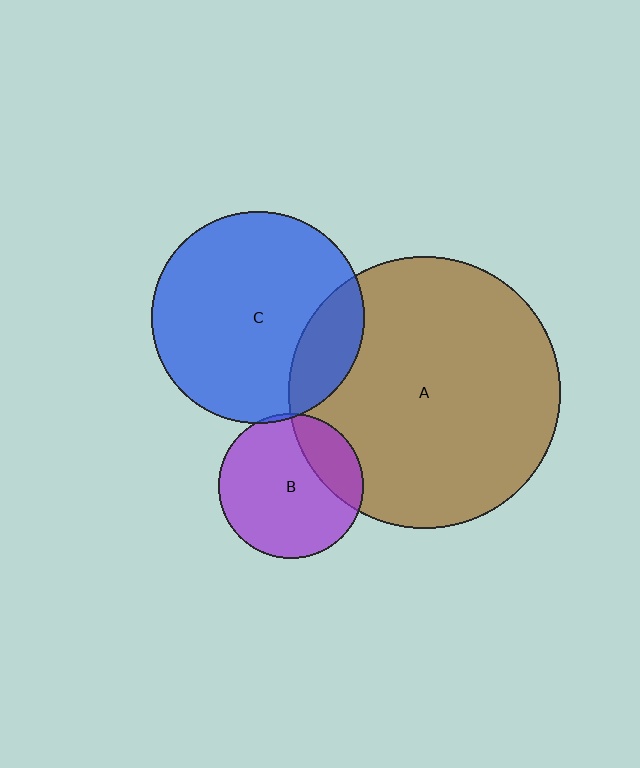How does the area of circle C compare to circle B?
Approximately 2.1 times.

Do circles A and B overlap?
Yes.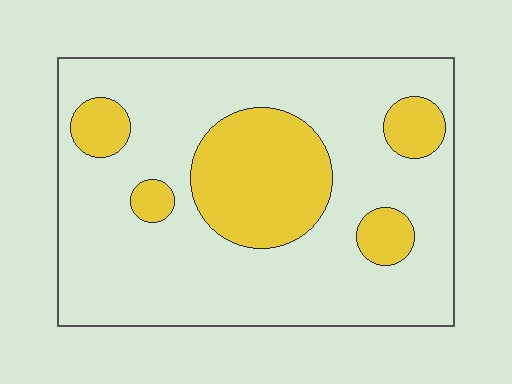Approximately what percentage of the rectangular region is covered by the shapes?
Approximately 25%.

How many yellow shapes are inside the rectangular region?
5.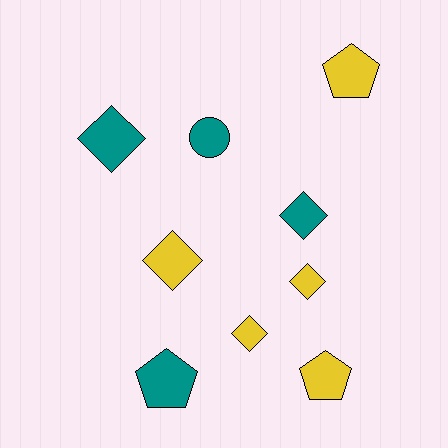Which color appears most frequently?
Yellow, with 5 objects.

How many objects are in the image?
There are 9 objects.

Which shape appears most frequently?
Diamond, with 5 objects.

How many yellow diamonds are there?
There are 3 yellow diamonds.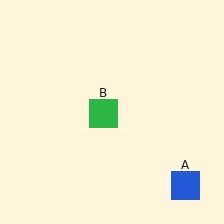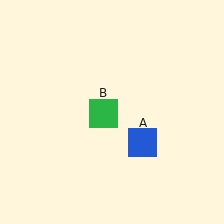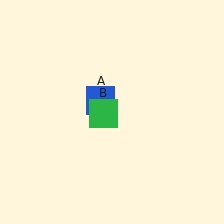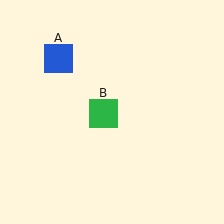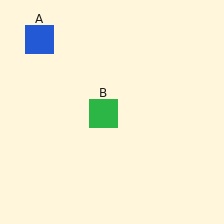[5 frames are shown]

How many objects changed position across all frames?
1 object changed position: blue square (object A).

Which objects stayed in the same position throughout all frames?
Green square (object B) remained stationary.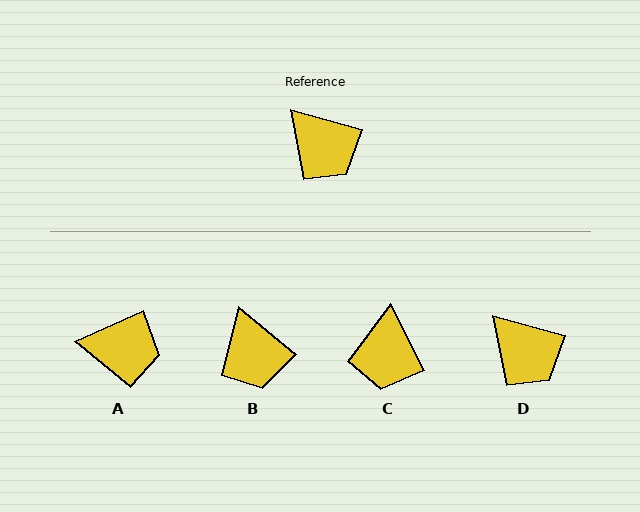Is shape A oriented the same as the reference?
No, it is off by about 40 degrees.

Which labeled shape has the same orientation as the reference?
D.